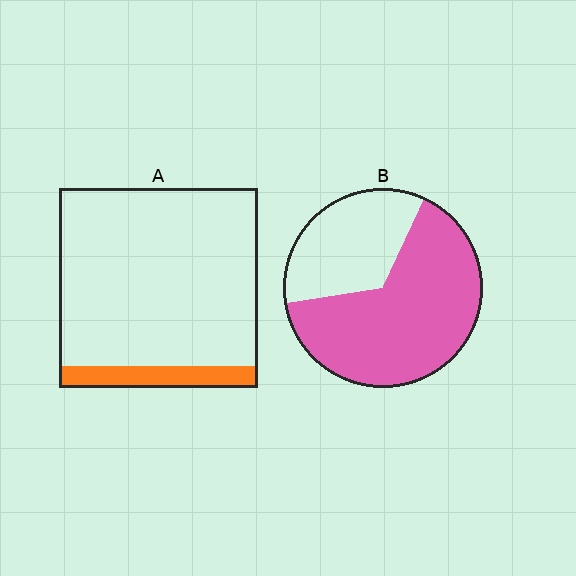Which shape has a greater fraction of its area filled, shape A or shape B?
Shape B.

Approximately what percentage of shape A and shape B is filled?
A is approximately 10% and B is approximately 65%.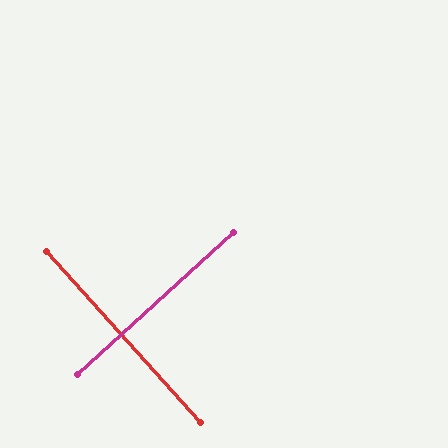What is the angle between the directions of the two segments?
Approximately 90 degrees.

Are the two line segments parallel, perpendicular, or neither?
Perpendicular — they meet at approximately 90°.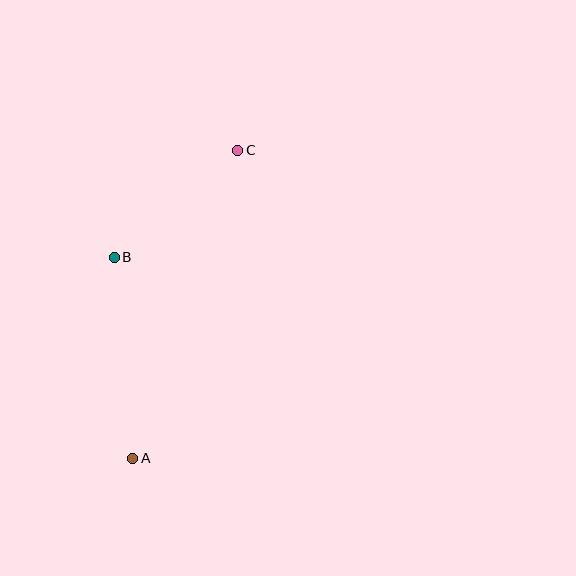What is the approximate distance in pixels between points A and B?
The distance between A and B is approximately 202 pixels.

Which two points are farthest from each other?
Points A and C are farthest from each other.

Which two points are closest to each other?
Points B and C are closest to each other.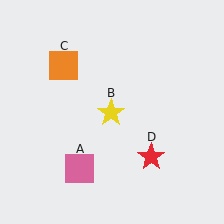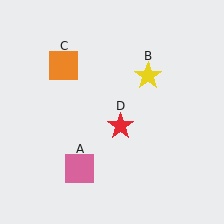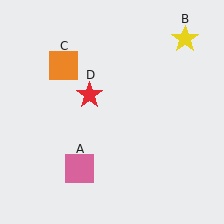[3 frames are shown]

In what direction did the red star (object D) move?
The red star (object D) moved up and to the left.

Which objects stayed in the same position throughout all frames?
Pink square (object A) and orange square (object C) remained stationary.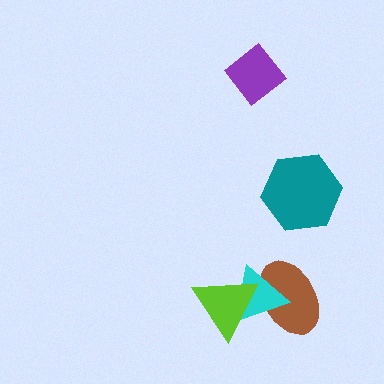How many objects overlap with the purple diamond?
0 objects overlap with the purple diamond.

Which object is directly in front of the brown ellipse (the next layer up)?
The cyan triangle is directly in front of the brown ellipse.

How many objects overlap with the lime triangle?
2 objects overlap with the lime triangle.